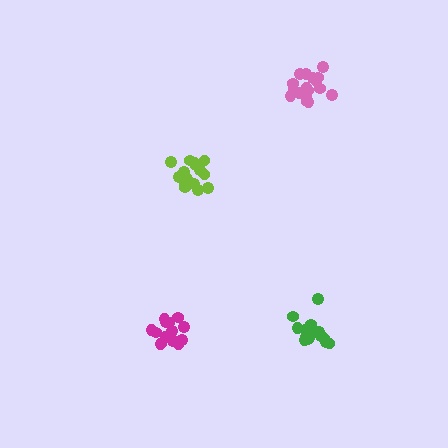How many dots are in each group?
Group 1: 16 dots, Group 2: 14 dots, Group 3: 16 dots, Group 4: 18 dots (64 total).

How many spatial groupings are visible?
There are 4 spatial groupings.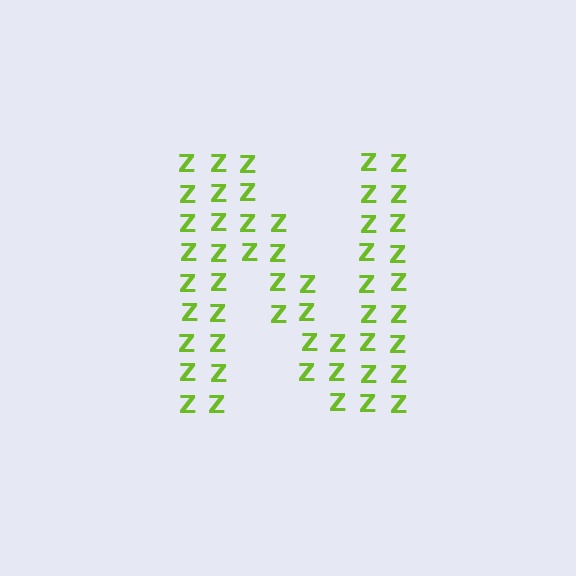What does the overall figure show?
The overall figure shows the letter N.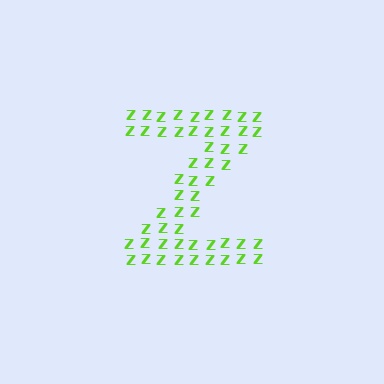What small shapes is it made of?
It is made of small letter Z's.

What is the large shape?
The large shape is the letter Z.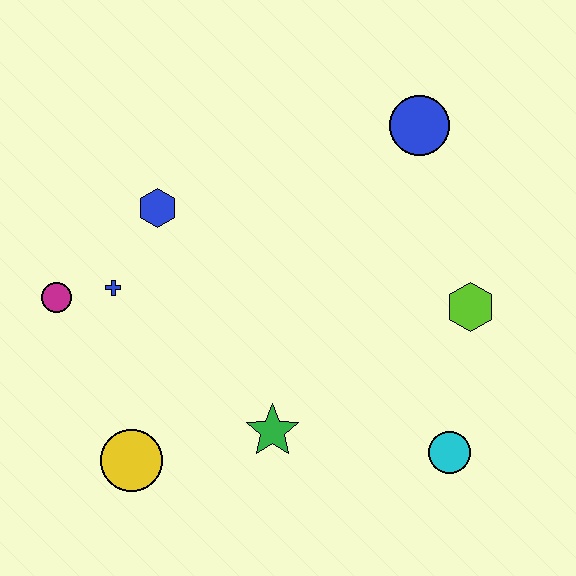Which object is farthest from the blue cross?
The cyan circle is farthest from the blue cross.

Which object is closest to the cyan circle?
The lime hexagon is closest to the cyan circle.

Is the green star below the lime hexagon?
Yes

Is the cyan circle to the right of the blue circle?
Yes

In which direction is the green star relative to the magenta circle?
The green star is to the right of the magenta circle.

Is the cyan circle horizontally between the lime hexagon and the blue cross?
Yes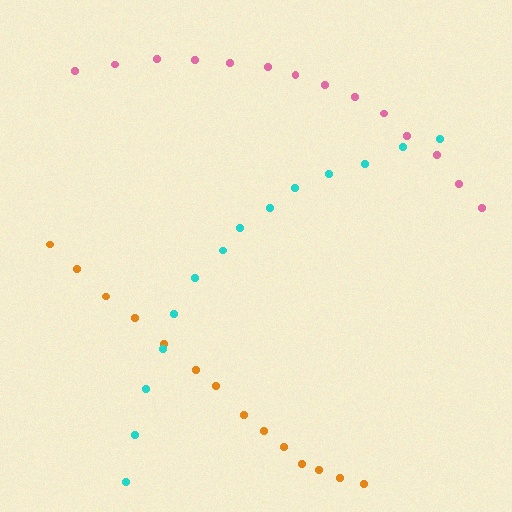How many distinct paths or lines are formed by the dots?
There are 3 distinct paths.